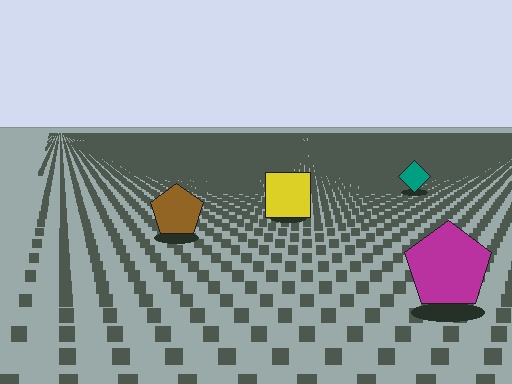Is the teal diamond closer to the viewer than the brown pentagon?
No. The brown pentagon is closer — you can tell from the texture gradient: the ground texture is coarser near it.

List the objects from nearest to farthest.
From nearest to farthest: the magenta pentagon, the brown pentagon, the yellow square, the teal diamond.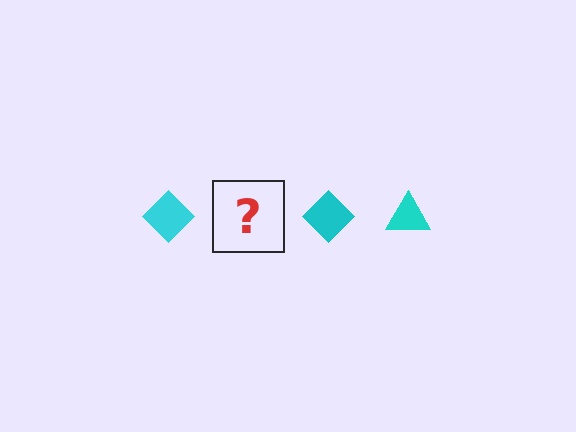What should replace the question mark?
The question mark should be replaced with a cyan triangle.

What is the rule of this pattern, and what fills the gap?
The rule is that the pattern cycles through diamond, triangle shapes in cyan. The gap should be filled with a cyan triangle.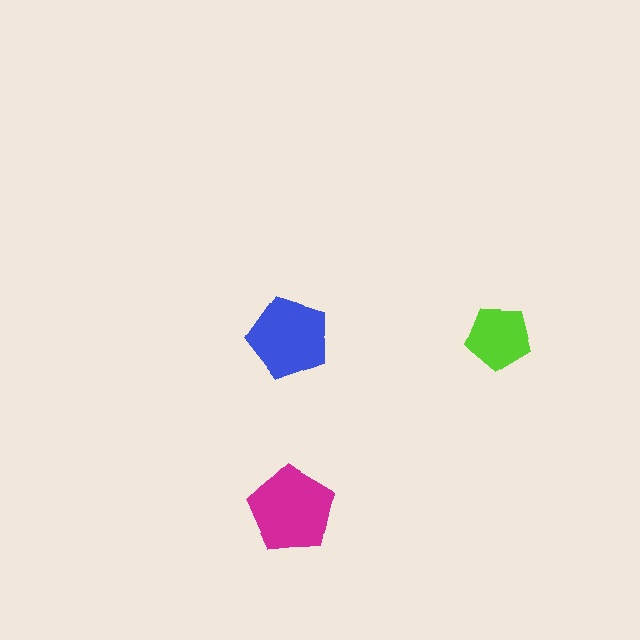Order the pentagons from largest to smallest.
the magenta one, the blue one, the lime one.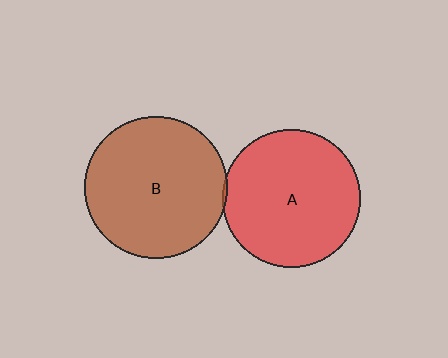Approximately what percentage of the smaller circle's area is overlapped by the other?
Approximately 5%.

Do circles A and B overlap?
Yes.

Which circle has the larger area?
Circle B (brown).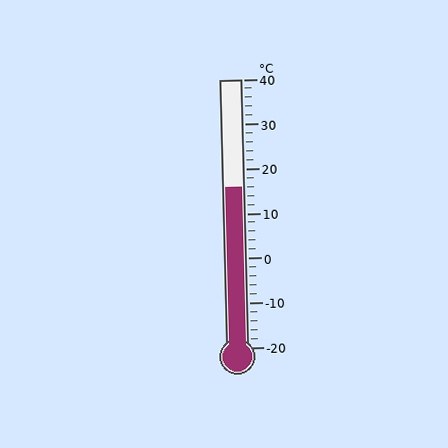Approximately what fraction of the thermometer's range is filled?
The thermometer is filled to approximately 60% of its range.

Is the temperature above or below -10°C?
The temperature is above -10°C.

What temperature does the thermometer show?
The thermometer shows approximately 16°C.